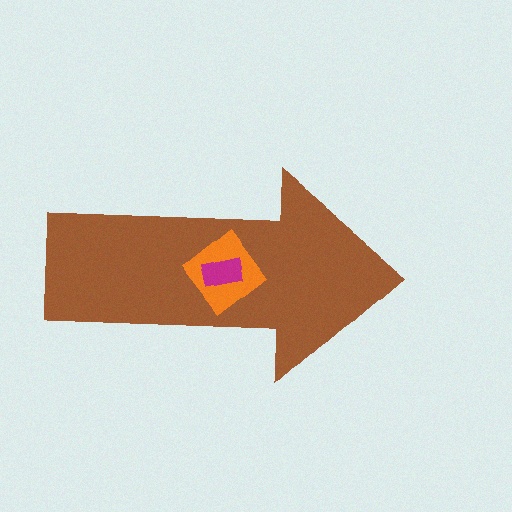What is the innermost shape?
The magenta rectangle.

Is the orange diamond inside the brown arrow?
Yes.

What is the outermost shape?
The brown arrow.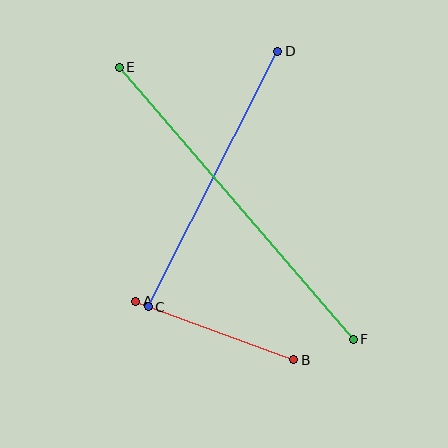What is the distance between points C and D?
The distance is approximately 286 pixels.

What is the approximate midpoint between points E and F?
The midpoint is at approximately (236, 203) pixels.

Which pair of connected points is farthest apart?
Points E and F are farthest apart.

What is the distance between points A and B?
The distance is approximately 169 pixels.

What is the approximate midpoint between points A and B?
The midpoint is at approximately (215, 330) pixels.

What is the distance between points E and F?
The distance is approximately 358 pixels.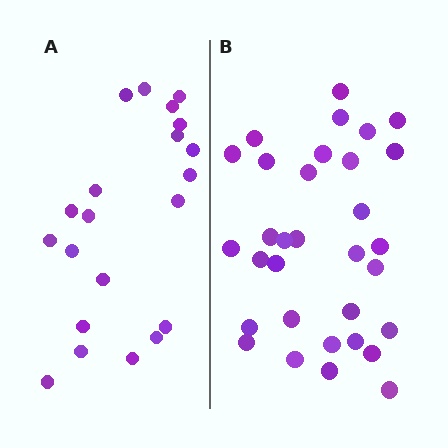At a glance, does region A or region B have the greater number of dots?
Region B (the right region) has more dots.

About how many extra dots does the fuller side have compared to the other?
Region B has roughly 12 or so more dots than region A.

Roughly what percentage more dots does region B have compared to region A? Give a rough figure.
About 50% more.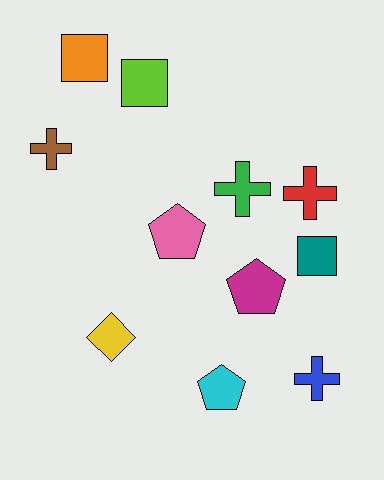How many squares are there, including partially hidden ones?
There are 3 squares.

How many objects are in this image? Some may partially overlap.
There are 11 objects.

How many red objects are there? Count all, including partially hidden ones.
There is 1 red object.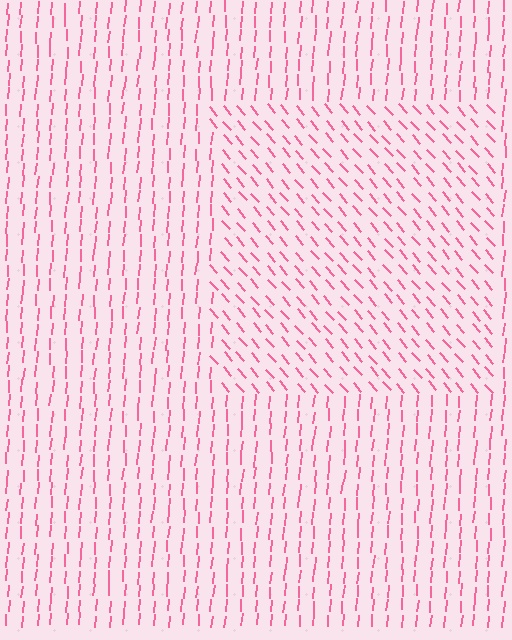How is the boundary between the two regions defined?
The boundary is defined purely by a change in line orientation (approximately 45 degrees difference). All lines are the same color and thickness.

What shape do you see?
I see a rectangle.